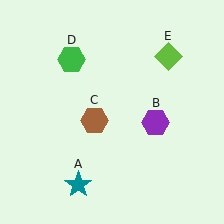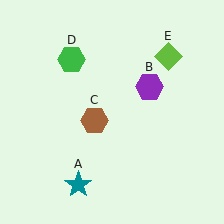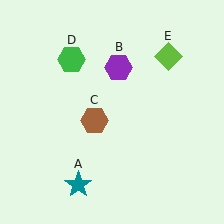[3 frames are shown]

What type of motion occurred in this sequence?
The purple hexagon (object B) rotated counterclockwise around the center of the scene.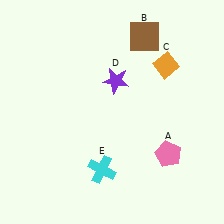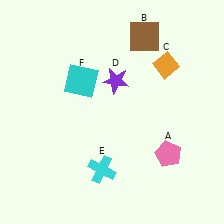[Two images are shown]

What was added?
A cyan square (F) was added in Image 2.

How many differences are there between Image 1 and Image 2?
There is 1 difference between the two images.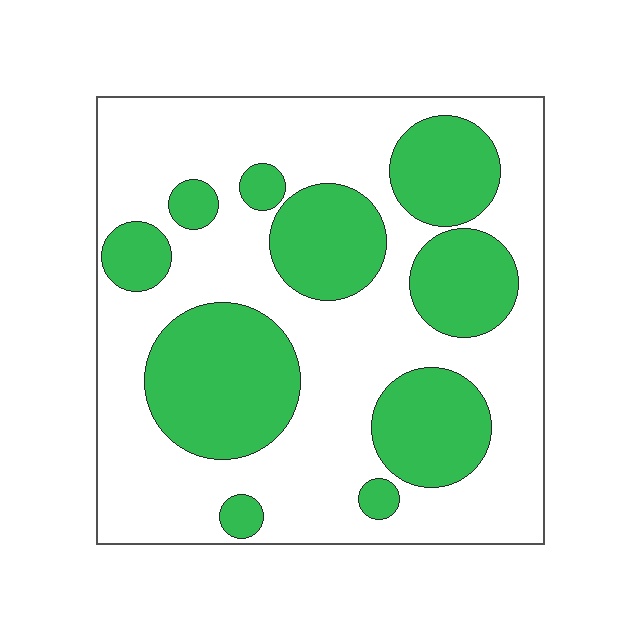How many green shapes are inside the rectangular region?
10.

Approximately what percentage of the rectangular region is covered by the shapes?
Approximately 35%.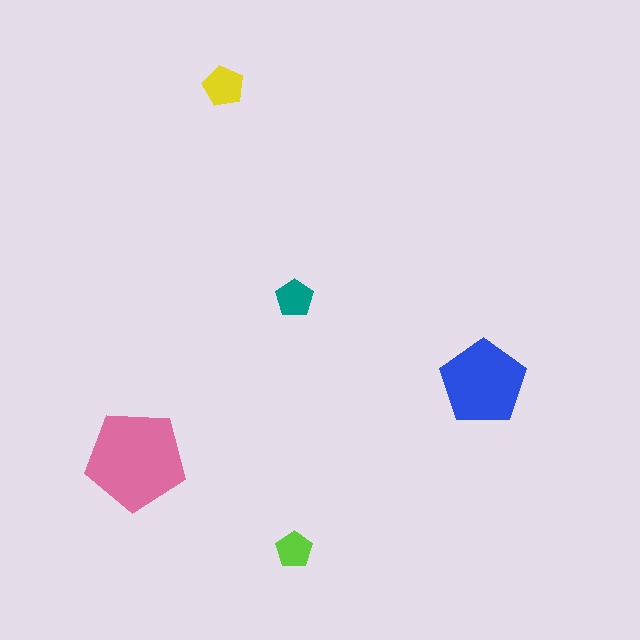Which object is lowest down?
The lime pentagon is bottommost.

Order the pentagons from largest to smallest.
the pink one, the blue one, the yellow one, the teal one, the lime one.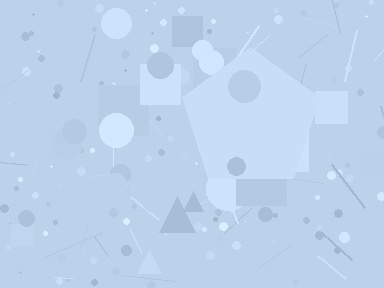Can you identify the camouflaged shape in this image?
The camouflaged shape is a pentagon.